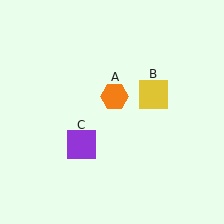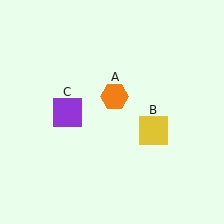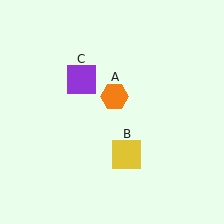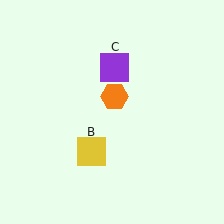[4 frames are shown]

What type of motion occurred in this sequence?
The yellow square (object B), purple square (object C) rotated clockwise around the center of the scene.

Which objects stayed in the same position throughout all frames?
Orange hexagon (object A) remained stationary.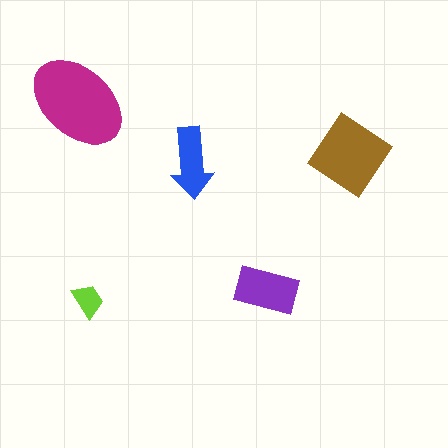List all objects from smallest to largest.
The lime trapezoid, the blue arrow, the purple rectangle, the brown diamond, the magenta ellipse.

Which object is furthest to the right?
The brown diamond is rightmost.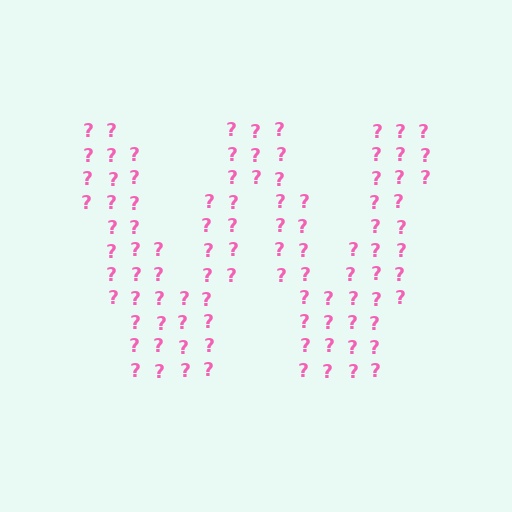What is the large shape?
The large shape is the letter W.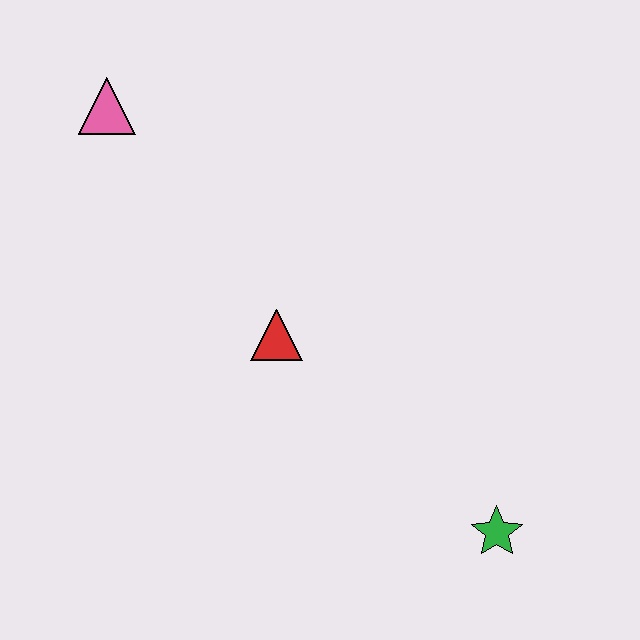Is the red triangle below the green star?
No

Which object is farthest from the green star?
The pink triangle is farthest from the green star.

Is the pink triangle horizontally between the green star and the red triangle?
No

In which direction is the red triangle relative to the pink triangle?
The red triangle is below the pink triangle.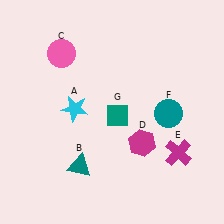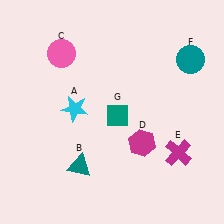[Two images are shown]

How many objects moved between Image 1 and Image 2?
1 object moved between the two images.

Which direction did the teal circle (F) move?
The teal circle (F) moved up.